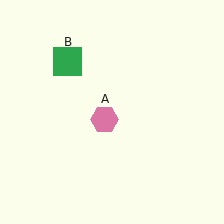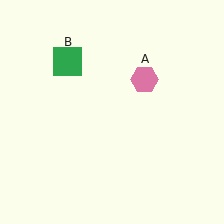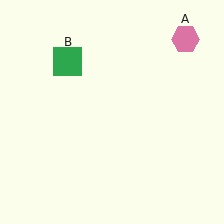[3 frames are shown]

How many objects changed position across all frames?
1 object changed position: pink hexagon (object A).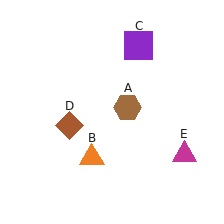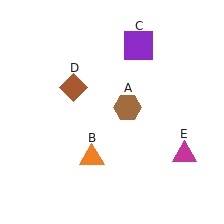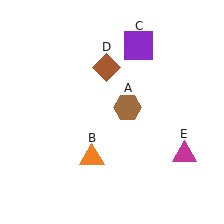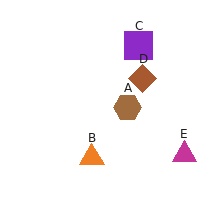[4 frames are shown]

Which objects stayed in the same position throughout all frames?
Brown hexagon (object A) and orange triangle (object B) and purple square (object C) and magenta triangle (object E) remained stationary.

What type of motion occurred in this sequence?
The brown diamond (object D) rotated clockwise around the center of the scene.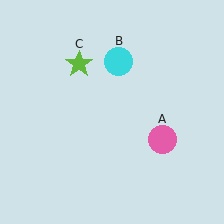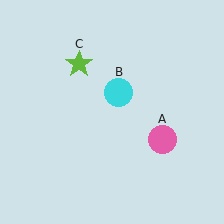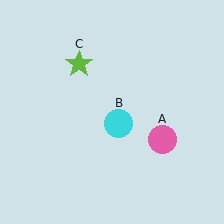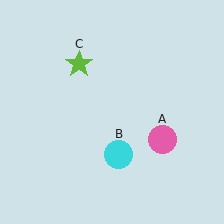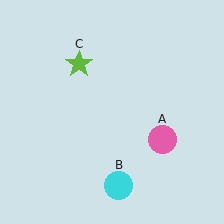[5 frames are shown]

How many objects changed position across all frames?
1 object changed position: cyan circle (object B).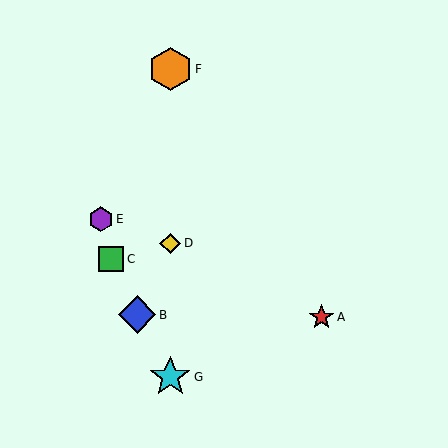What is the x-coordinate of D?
Object D is at x≈170.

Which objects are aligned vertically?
Objects D, F, G are aligned vertically.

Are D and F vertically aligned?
Yes, both are at x≈170.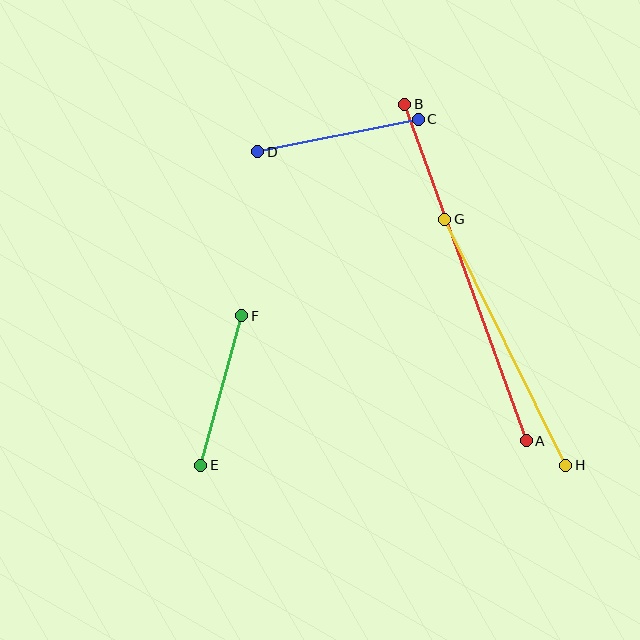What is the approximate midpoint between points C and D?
The midpoint is at approximately (338, 135) pixels.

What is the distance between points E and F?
The distance is approximately 155 pixels.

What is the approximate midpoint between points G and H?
The midpoint is at approximately (505, 342) pixels.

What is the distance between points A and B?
The distance is approximately 358 pixels.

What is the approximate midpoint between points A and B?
The midpoint is at approximately (466, 272) pixels.